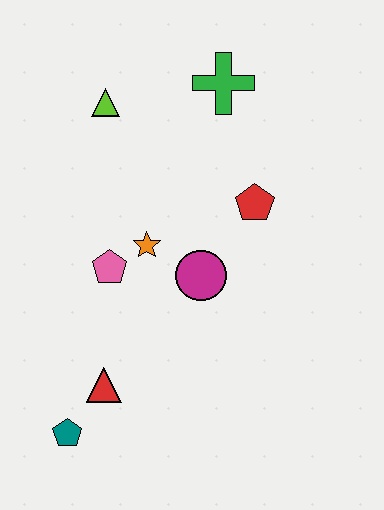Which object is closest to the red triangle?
The teal pentagon is closest to the red triangle.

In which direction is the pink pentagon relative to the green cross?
The pink pentagon is below the green cross.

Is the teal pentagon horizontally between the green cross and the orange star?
No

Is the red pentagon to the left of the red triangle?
No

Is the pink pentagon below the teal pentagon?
No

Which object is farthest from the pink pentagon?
The green cross is farthest from the pink pentagon.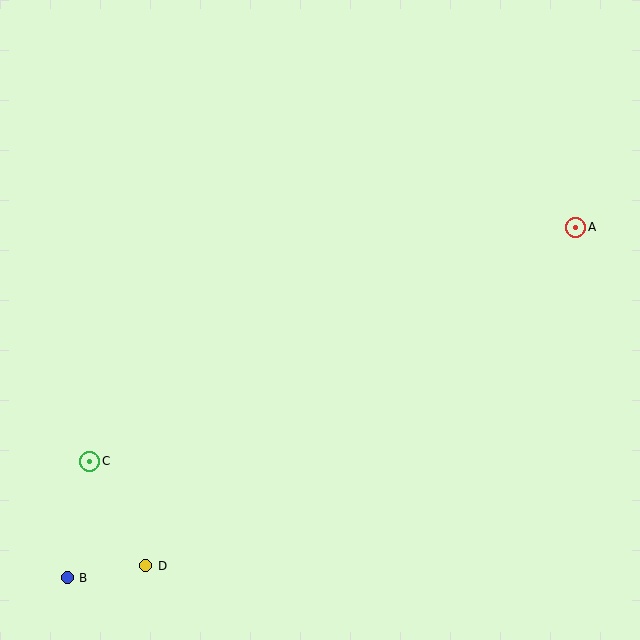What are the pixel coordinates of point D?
Point D is at (146, 566).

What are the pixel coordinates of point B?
Point B is at (67, 578).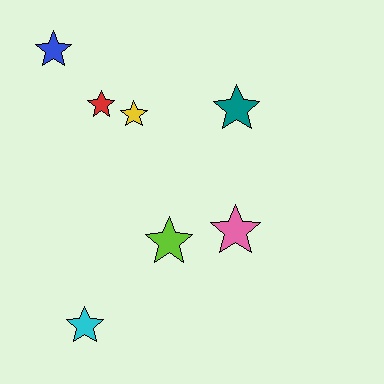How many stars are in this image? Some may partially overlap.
There are 7 stars.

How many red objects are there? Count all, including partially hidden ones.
There is 1 red object.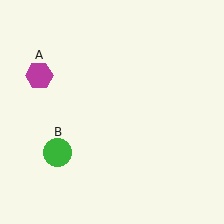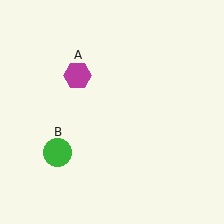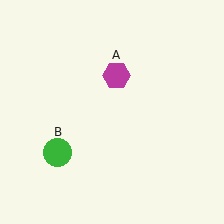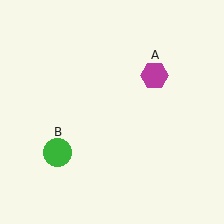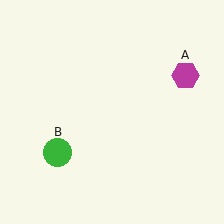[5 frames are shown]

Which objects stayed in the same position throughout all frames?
Green circle (object B) remained stationary.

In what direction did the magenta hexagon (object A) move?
The magenta hexagon (object A) moved right.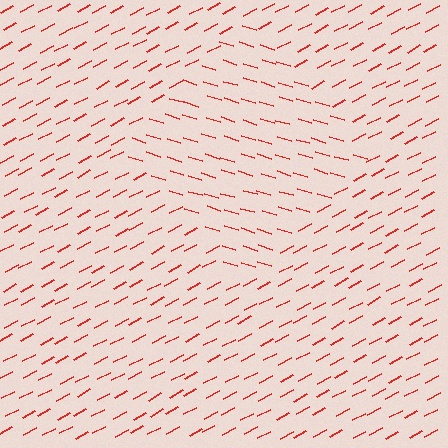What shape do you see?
I see a diamond.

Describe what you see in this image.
The image is filled with small red line segments. A diamond region in the image has lines oriented differently from the surrounding lines, creating a visible texture boundary.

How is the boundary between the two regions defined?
The boundary is defined purely by a change in line orientation (approximately 45 degrees difference). All lines are the same color and thickness.